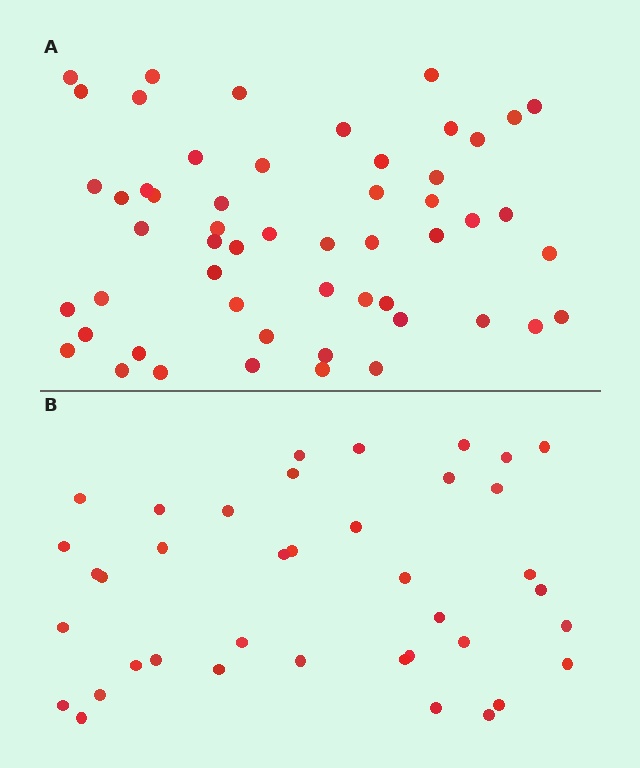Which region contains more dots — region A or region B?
Region A (the top region) has more dots.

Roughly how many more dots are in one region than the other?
Region A has approximately 15 more dots than region B.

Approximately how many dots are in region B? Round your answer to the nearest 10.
About 40 dots. (The exact count is 39, which rounds to 40.)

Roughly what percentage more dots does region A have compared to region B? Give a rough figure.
About 40% more.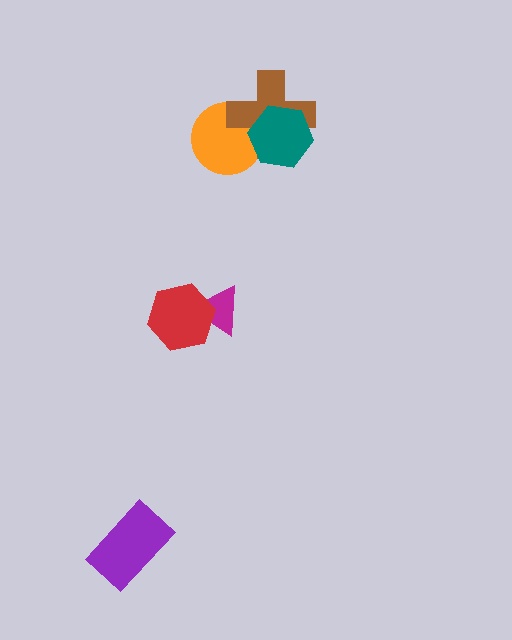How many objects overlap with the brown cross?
2 objects overlap with the brown cross.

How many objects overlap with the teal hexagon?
2 objects overlap with the teal hexagon.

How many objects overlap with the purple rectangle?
0 objects overlap with the purple rectangle.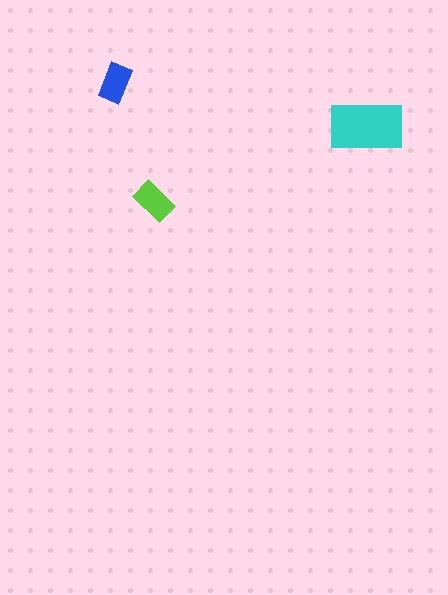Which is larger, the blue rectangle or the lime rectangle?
The lime one.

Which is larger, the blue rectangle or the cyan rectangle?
The cyan one.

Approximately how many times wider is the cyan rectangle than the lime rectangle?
About 2 times wider.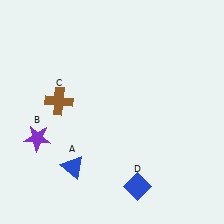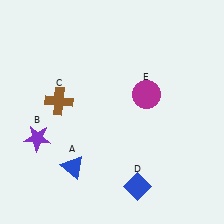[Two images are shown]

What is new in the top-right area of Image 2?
A magenta circle (E) was added in the top-right area of Image 2.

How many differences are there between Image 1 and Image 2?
There is 1 difference between the two images.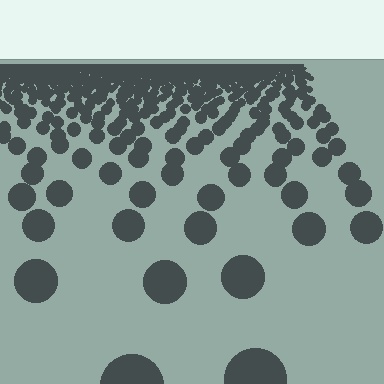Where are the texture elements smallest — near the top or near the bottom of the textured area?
Near the top.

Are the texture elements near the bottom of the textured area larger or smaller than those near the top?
Larger. Near the bottom, elements are closer to the viewer and appear at a bigger on-screen size.